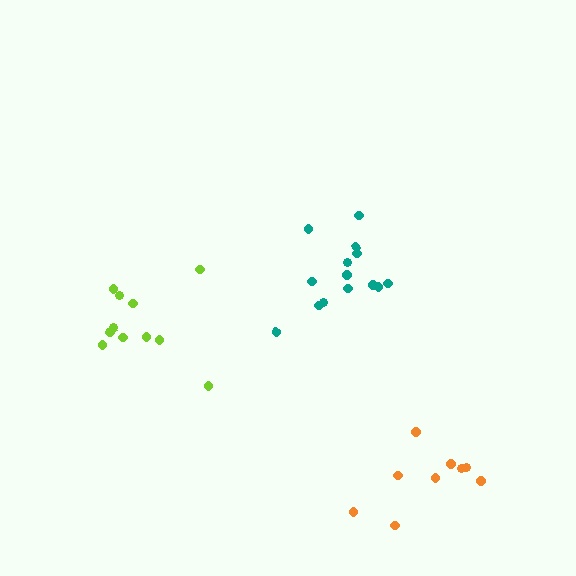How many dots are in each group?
Group 1: 14 dots, Group 2: 9 dots, Group 3: 11 dots (34 total).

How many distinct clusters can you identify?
There are 3 distinct clusters.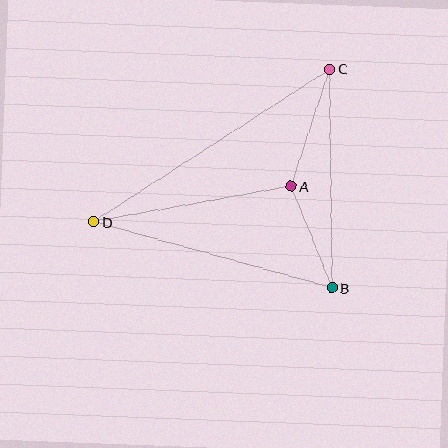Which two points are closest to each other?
Points A and B are closest to each other.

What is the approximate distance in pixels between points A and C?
The distance between A and C is approximately 123 pixels.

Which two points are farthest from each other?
Points C and D are farthest from each other.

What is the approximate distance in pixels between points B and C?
The distance between B and C is approximately 219 pixels.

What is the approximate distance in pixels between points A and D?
The distance between A and D is approximately 201 pixels.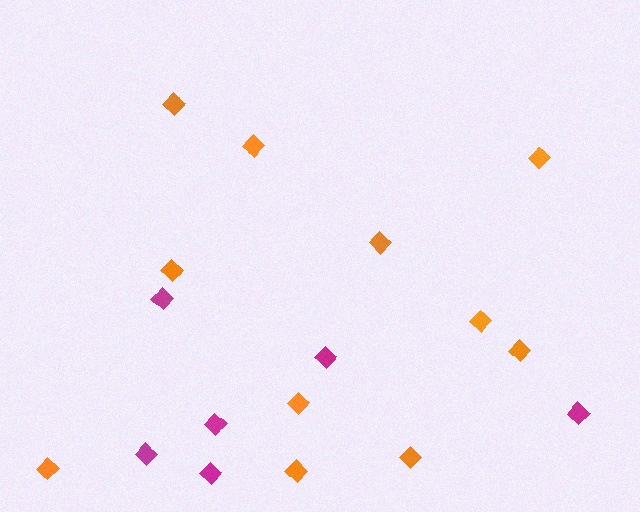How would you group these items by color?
There are 2 groups: one group of magenta diamonds (6) and one group of orange diamonds (11).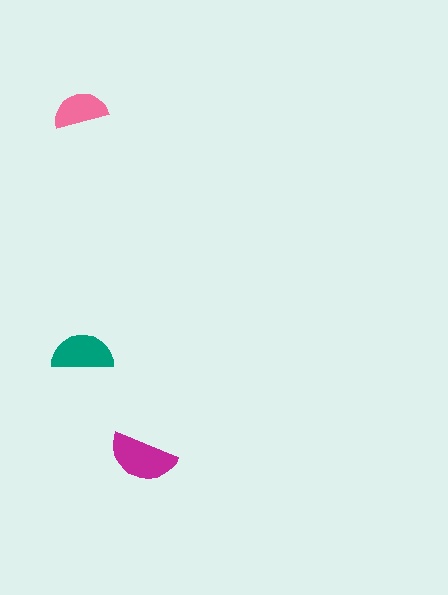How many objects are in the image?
There are 3 objects in the image.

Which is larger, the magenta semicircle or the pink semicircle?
The magenta one.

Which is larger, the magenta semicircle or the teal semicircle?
The magenta one.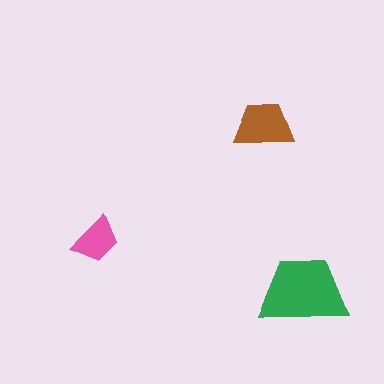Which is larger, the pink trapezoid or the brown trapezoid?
The brown one.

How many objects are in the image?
There are 3 objects in the image.